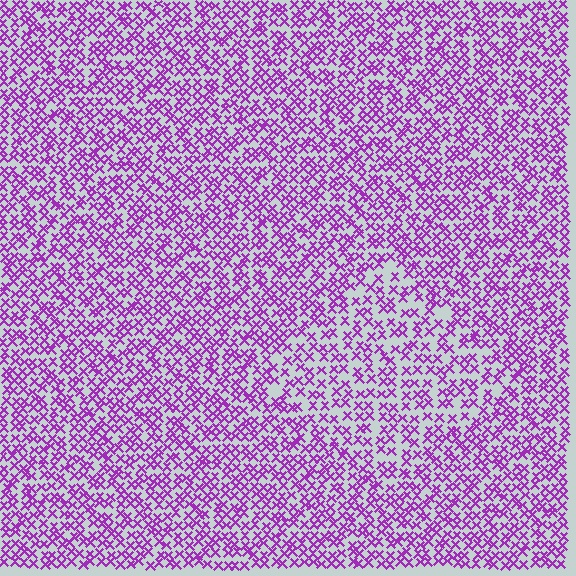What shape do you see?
I see a diamond.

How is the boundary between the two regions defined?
The boundary is defined by a change in element density (approximately 1.5x ratio). All elements are the same color, size, and shape.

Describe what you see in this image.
The image contains small purple elements arranged at two different densities. A diamond-shaped region is visible where the elements are less densely packed than the surrounding area.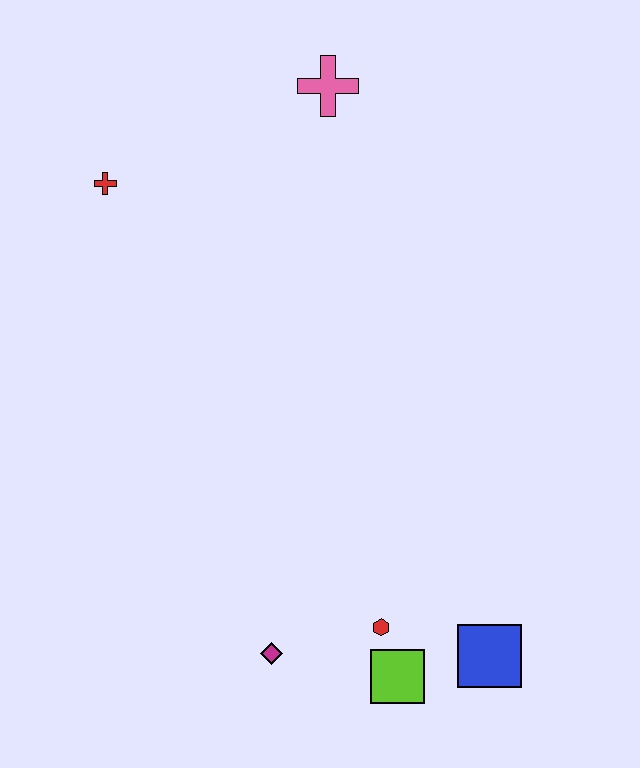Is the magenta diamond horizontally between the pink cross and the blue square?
No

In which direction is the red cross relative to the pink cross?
The red cross is to the left of the pink cross.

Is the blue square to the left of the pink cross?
No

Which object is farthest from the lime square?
The pink cross is farthest from the lime square.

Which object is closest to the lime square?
The red hexagon is closest to the lime square.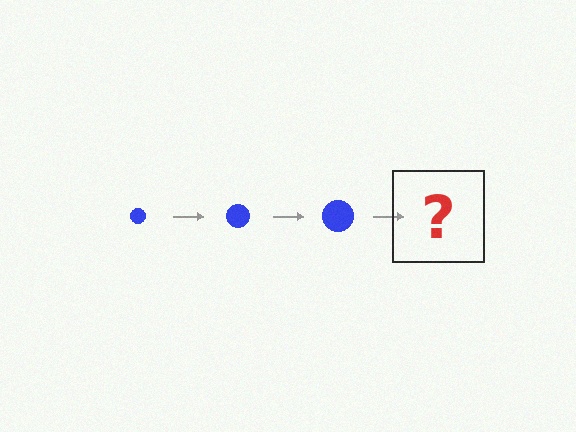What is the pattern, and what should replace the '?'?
The pattern is that the circle gets progressively larger each step. The '?' should be a blue circle, larger than the previous one.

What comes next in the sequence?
The next element should be a blue circle, larger than the previous one.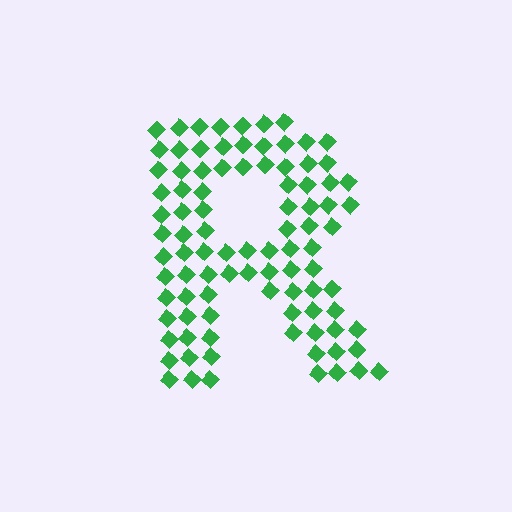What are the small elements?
The small elements are diamonds.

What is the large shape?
The large shape is the letter R.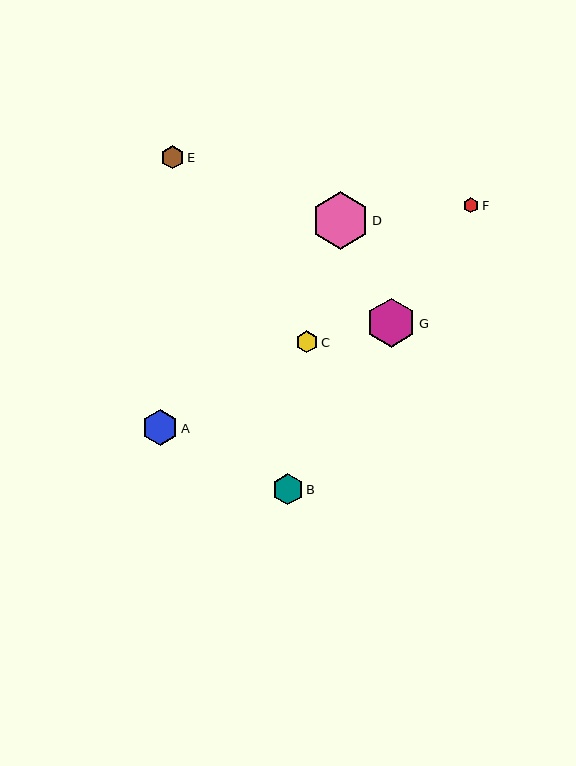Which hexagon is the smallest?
Hexagon F is the smallest with a size of approximately 16 pixels.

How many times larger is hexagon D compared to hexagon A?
Hexagon D is approximately 1.6 times the size of hexagon A.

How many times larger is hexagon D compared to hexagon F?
Hexagon D is approximately 3.7 times the size of hexagon F.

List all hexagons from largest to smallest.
From largest to smallest: D, G, A, B, E, C, F.